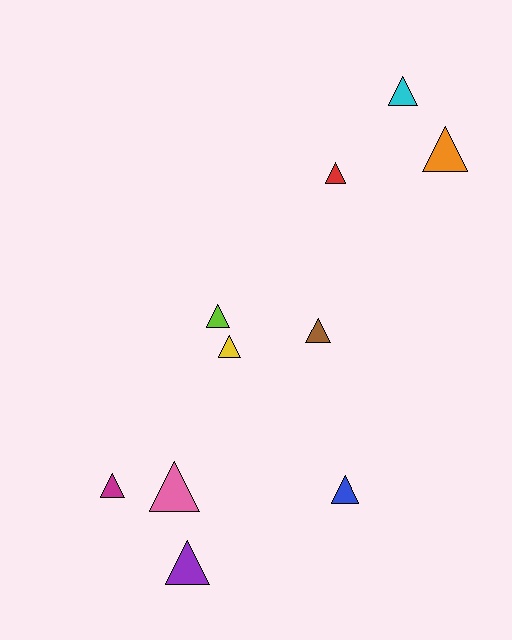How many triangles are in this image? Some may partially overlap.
There are 10 triangles.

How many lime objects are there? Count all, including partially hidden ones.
There is 1 lime object.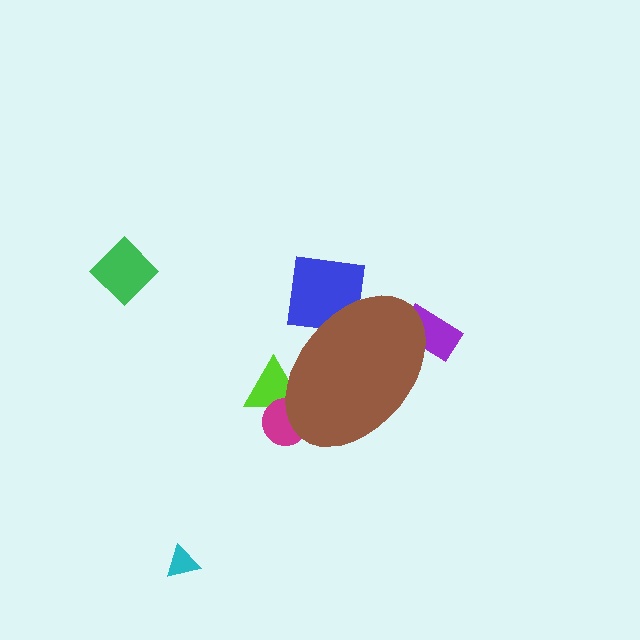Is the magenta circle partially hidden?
Yes, the magenta circle is partially hidden behind the brown ellipse.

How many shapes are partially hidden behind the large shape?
4 shapes are partially hidden.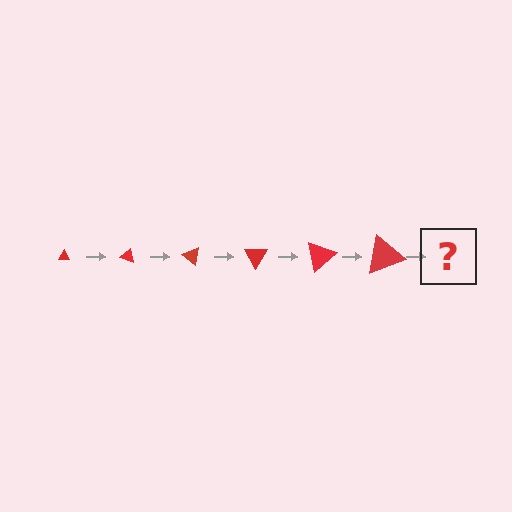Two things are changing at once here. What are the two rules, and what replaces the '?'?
The two rules are that the triangle grows larger each step and it rotates 20 degrees each step. The '?' should be a triangle, larger than the previous one and rotated 120 degrees from the start.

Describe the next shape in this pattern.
It should be a triangle, larger than the previous one and rotated 120 degrees from the start.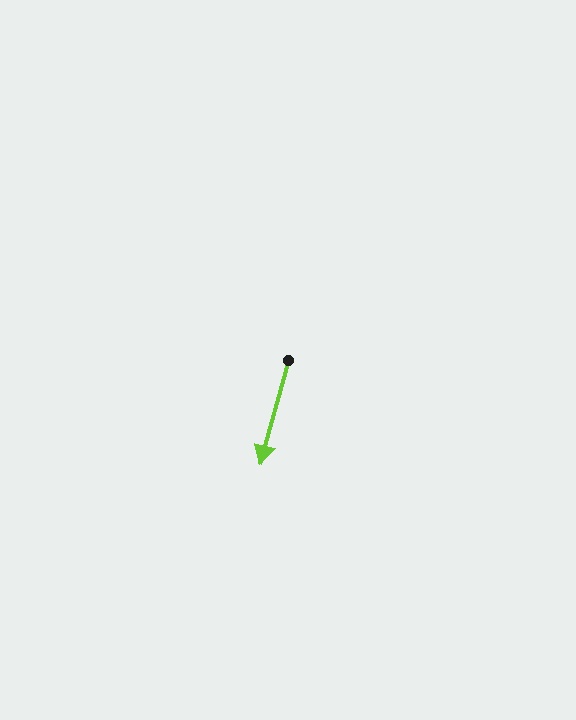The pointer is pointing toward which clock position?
Roughly 7 o'clock.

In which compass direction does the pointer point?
South.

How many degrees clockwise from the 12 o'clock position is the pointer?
Approximately 195 degrees.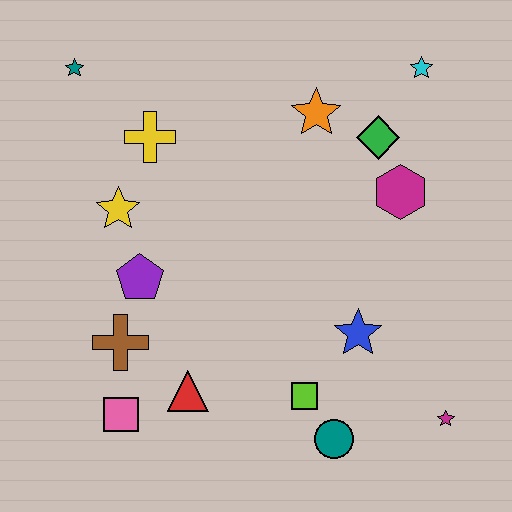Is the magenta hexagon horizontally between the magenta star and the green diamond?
Yes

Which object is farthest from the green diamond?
The pink square is farthest from the green diamond.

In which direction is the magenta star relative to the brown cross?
The magenta star is to the right of the brown cross.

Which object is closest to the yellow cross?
The yellow star is closest to the yellow cross.